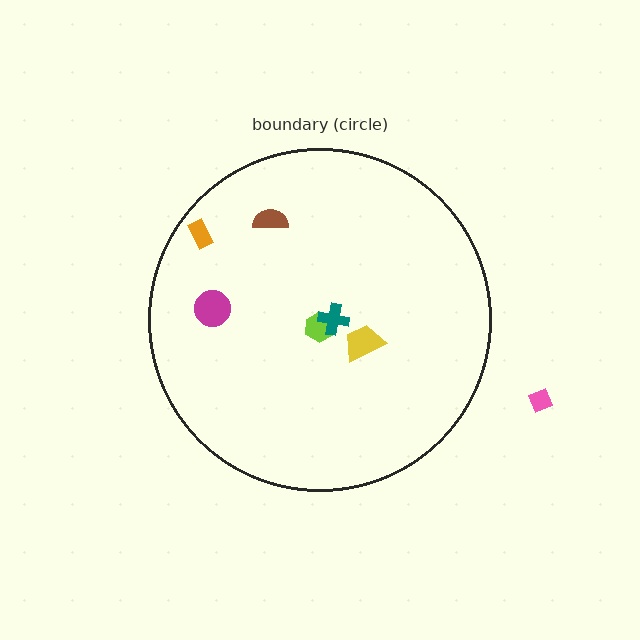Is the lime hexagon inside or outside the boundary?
Inside.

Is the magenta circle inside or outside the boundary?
Inside.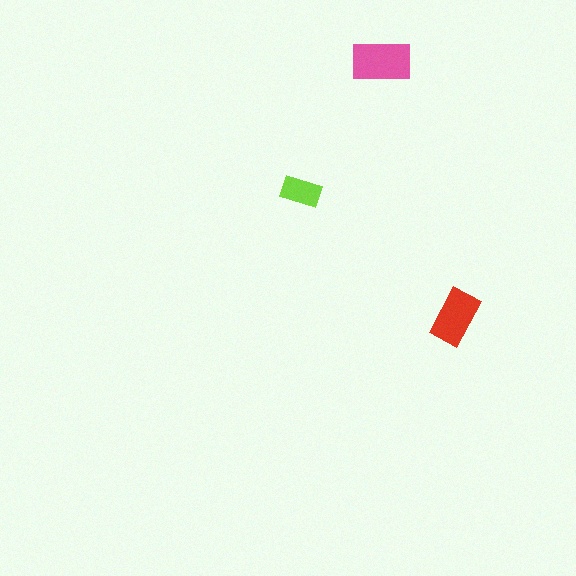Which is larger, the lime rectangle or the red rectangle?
The red one.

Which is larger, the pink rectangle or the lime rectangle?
The pink one.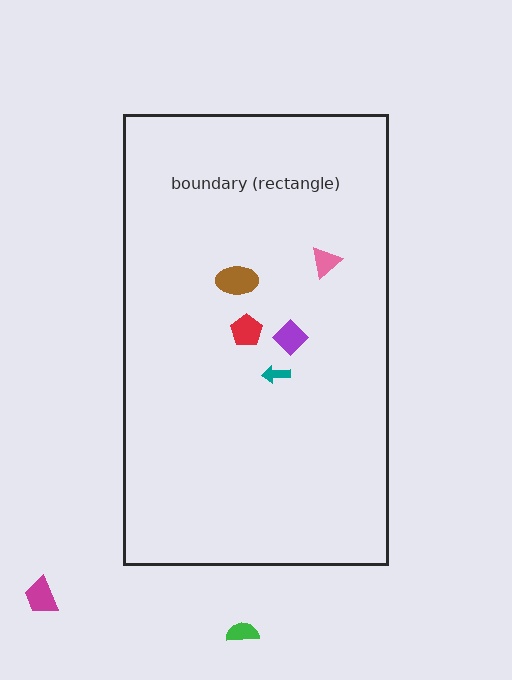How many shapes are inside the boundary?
5 inside, 2 outside.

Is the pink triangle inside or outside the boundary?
Inside.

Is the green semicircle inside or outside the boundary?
Outside.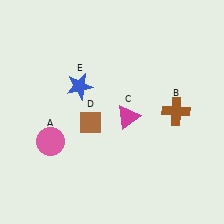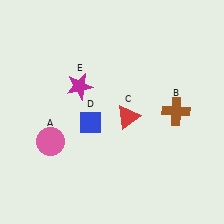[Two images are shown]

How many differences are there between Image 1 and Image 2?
There are 3 differences between the two images.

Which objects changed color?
C changed from magenta to red. D changed from brown to blue. E changed from blue to magenta.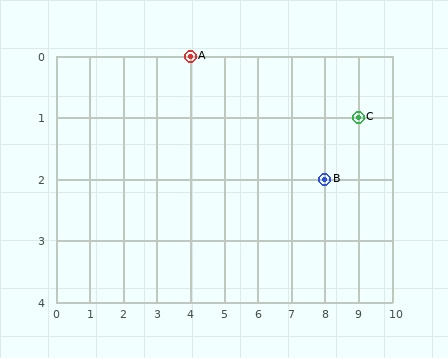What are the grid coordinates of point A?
Point A is at grid coordinates (4, 0).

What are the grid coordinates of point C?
Point C is at grid coordinates (9, 1).